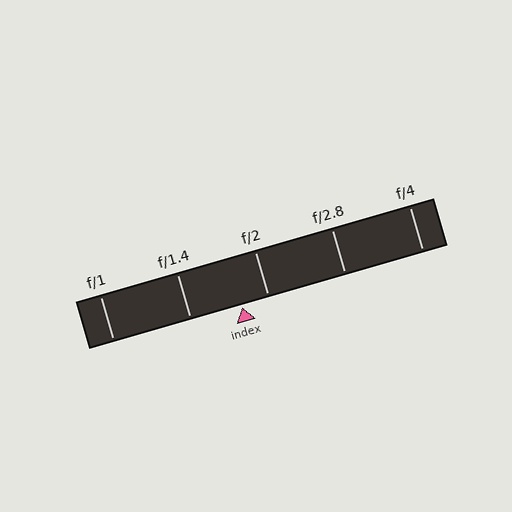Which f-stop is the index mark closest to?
The index mark is closest to f/2.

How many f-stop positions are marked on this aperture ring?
There are 5 f-stop positions marked.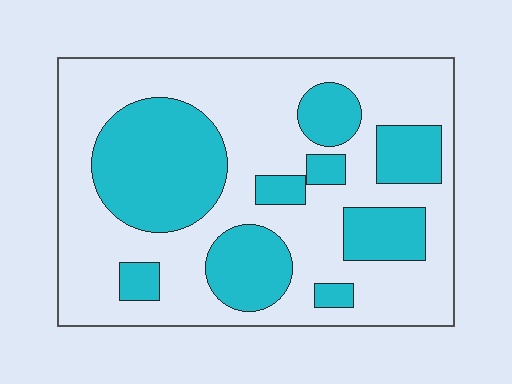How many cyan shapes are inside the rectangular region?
9.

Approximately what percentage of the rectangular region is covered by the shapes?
Approximately 35%.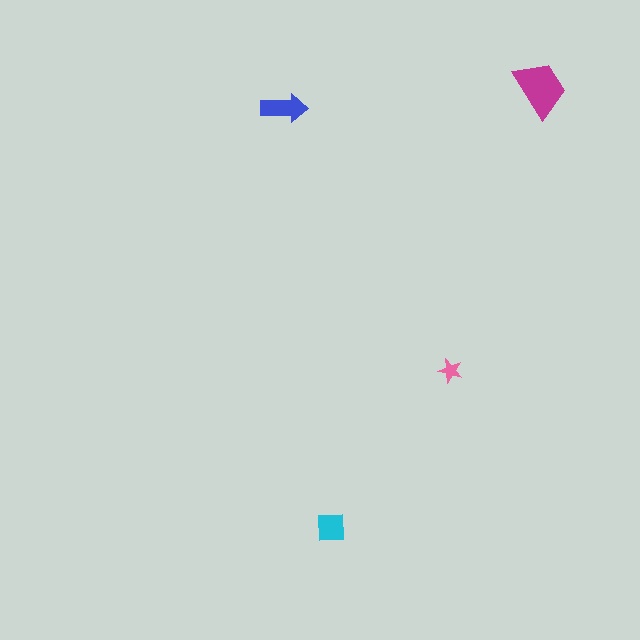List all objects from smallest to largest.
The pink star, the cyan square, the blue arrow, the magenta trapezoid.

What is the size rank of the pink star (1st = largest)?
4th.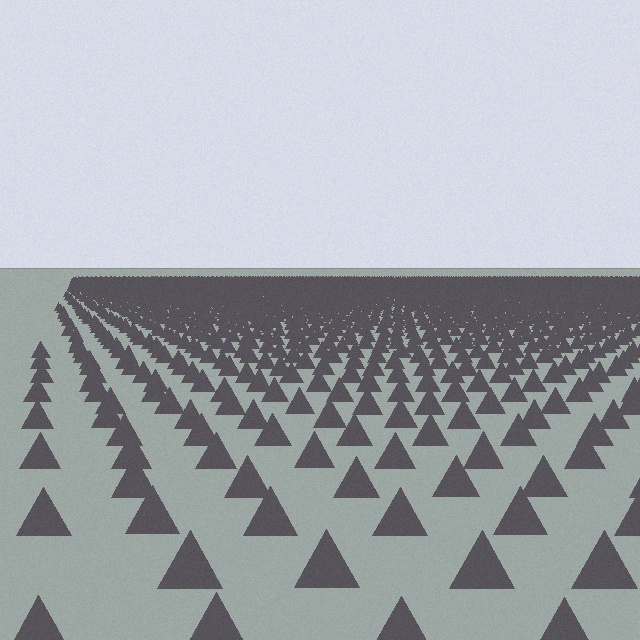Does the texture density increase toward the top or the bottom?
Density increases toward the top.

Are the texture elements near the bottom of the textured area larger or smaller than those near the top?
Larger. Near the bottom, elements are closer to the viewer and appear at a bigger on-screen size.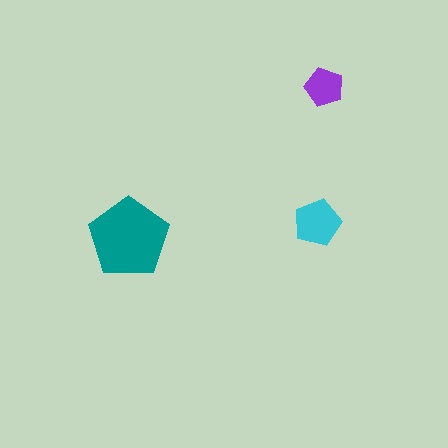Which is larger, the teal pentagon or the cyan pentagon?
The teal one.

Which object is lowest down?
The teal pentagon is bottommost.